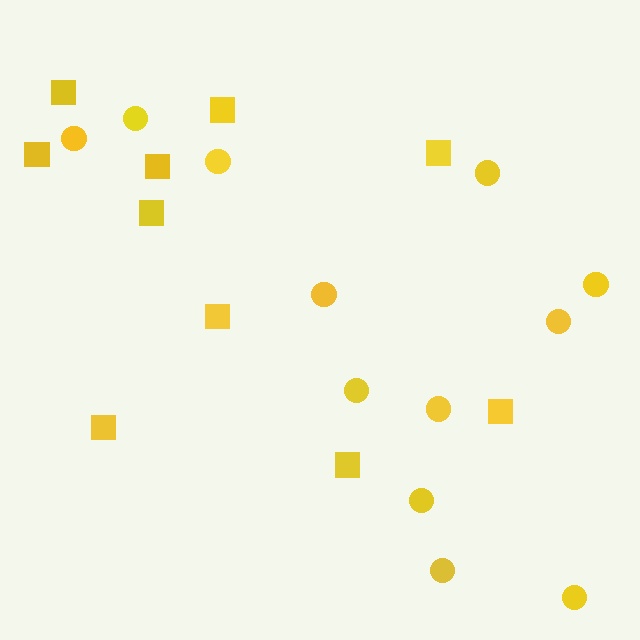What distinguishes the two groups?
There are 2 groups: one group of circles (12) and one group of squares (10).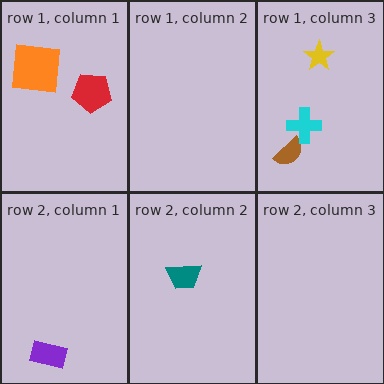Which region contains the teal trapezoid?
The row 2, column 2 region.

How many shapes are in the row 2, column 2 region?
1.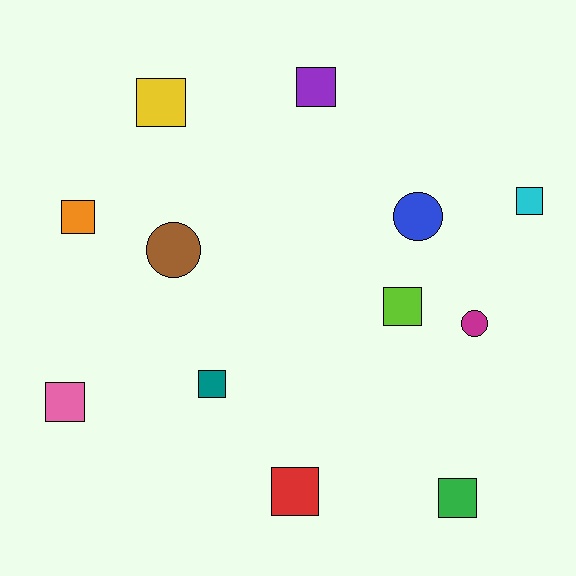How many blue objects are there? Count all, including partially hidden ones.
There is 1 blue object.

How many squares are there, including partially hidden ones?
There are 9 squares.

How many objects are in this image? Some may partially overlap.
There are 12 objects.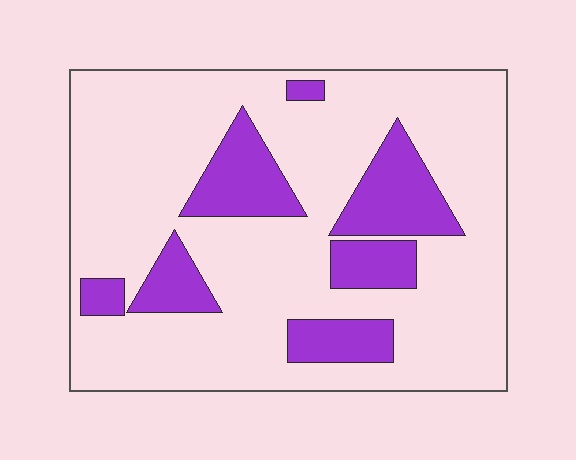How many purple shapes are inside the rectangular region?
7.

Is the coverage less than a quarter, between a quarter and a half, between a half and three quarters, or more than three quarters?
Less than a quarter.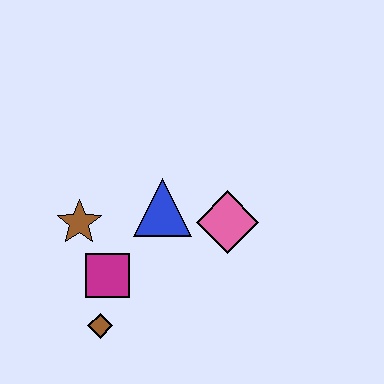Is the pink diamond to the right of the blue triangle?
Yes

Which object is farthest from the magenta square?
The pink diamond is farthest from the magenta square.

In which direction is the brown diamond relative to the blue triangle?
The brown diamond is below the blue triangle.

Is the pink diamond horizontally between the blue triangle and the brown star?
No